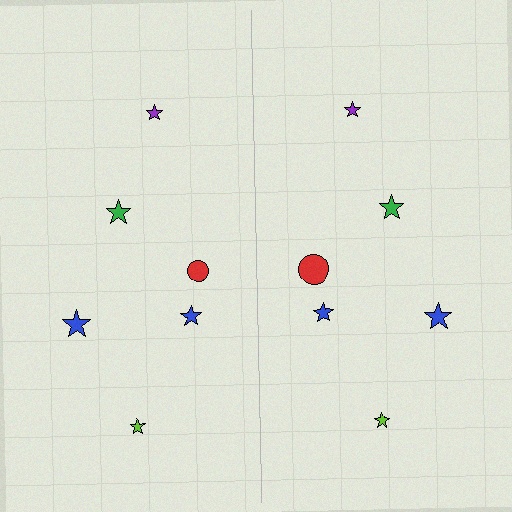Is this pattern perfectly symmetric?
No, the pattern is not perfectly symmetric. The red circle on the right side has a different size than its mirror counterpart.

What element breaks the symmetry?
The red circle on the right side has a different size than its mirror counterpart.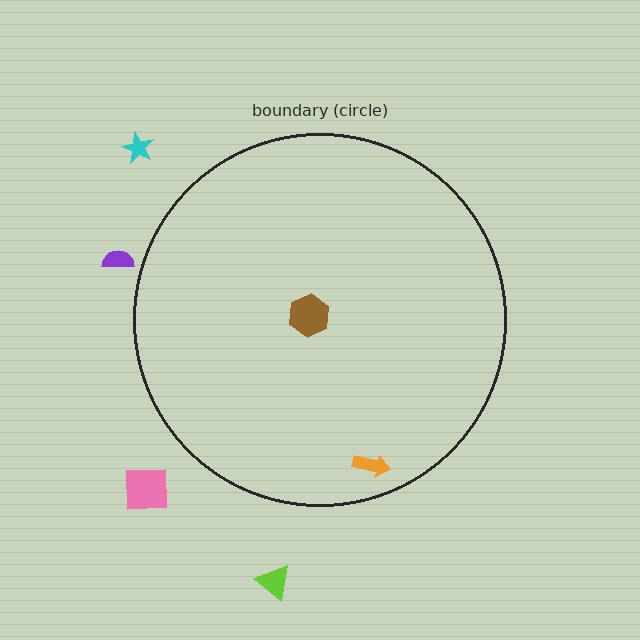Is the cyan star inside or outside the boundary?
Outside.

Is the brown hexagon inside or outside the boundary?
Inside.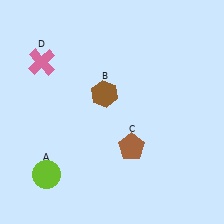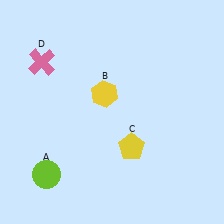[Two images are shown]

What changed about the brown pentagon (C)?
In Image 1, C is brown. In Image 2, it changed to yellow.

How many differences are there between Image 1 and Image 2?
There are 2 differences between the two images.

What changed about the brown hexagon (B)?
In Image 1, B is brown. In Image 2, it changed to yellow.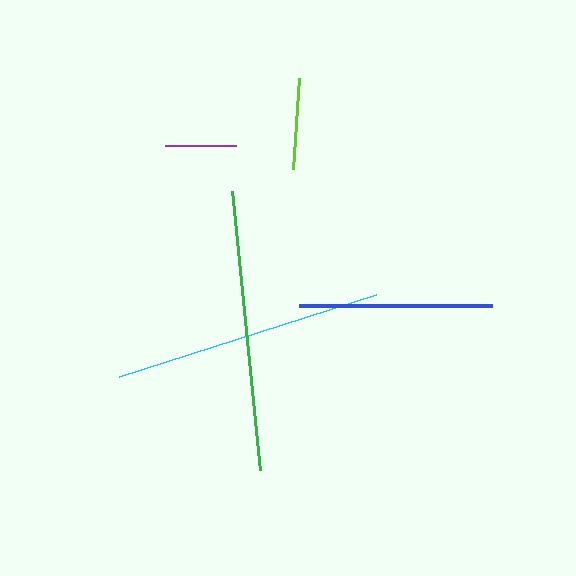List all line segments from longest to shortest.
From longest to shortest: green, cyan, blue, lime, purple.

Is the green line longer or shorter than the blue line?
The green line is longer than the blue line.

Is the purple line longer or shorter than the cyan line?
The cyan line is longer than the purple line.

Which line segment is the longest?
The green line is the longest at approximately 280 pixels.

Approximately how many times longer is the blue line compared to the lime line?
The blue line is approximately 2.1 times the length of the lime line.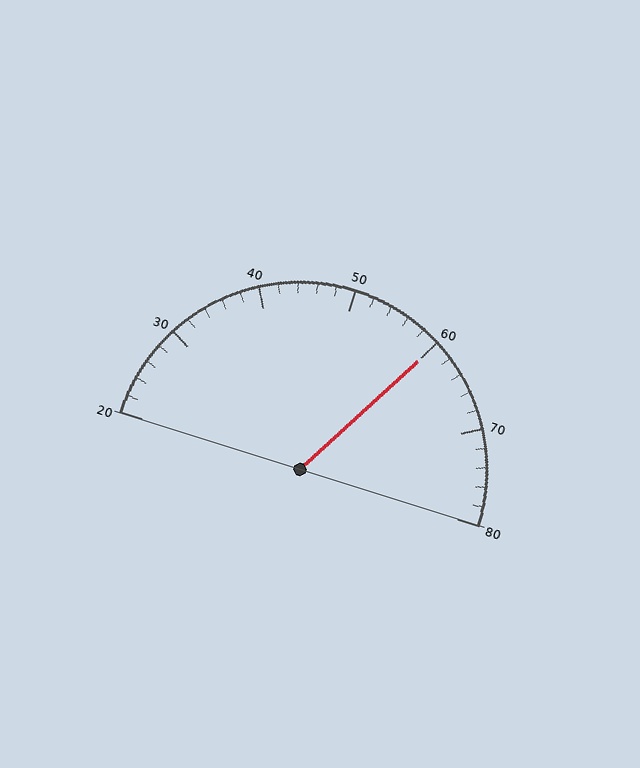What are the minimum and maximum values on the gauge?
The gauge ranges from 20 to 80.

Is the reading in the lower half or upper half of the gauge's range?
The reading is in the upper half of the range (20 to 80).